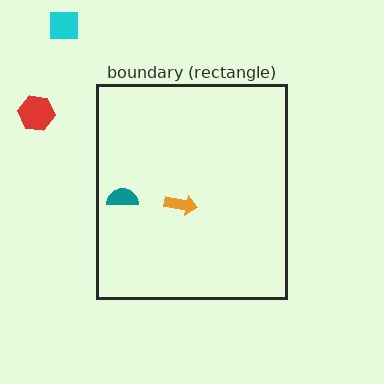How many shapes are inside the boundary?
2 inside, 2 outside.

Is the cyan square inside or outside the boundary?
Outside.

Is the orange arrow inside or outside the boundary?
Inside.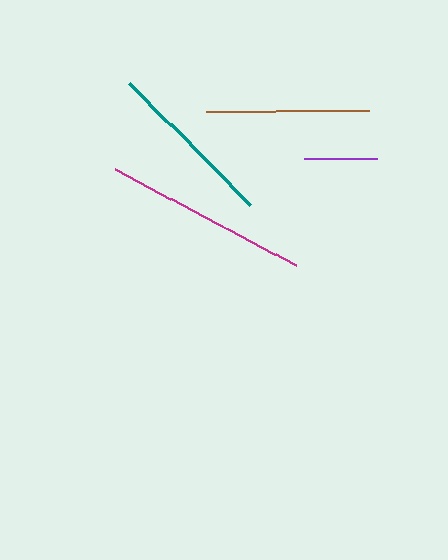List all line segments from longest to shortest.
From longest to shortest: magenta, teal, brown, purple.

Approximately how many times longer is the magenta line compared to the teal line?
The magenta line is approximately 1.2 times the length of the teal line.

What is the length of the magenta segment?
The magenta segment is approximately 205 pixels long.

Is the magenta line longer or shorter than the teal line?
The magenta line is longer than the teal line.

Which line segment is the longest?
The magenta line is the longest at approximately 205 pixels.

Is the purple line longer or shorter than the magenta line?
The magenta line is longer than the purple line.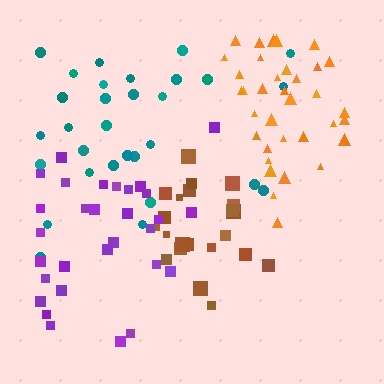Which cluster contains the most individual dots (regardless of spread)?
Orange (35).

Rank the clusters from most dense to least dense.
orange, brown, purple, teal.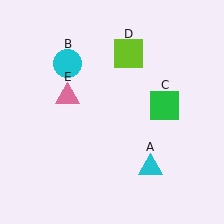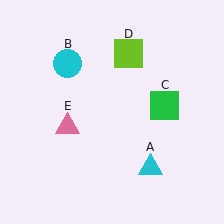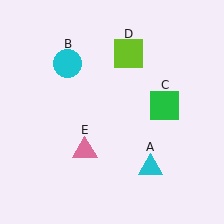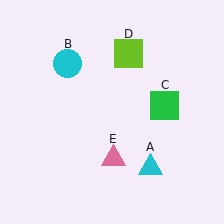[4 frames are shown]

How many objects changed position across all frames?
1 object changed position: pink triangle (object E).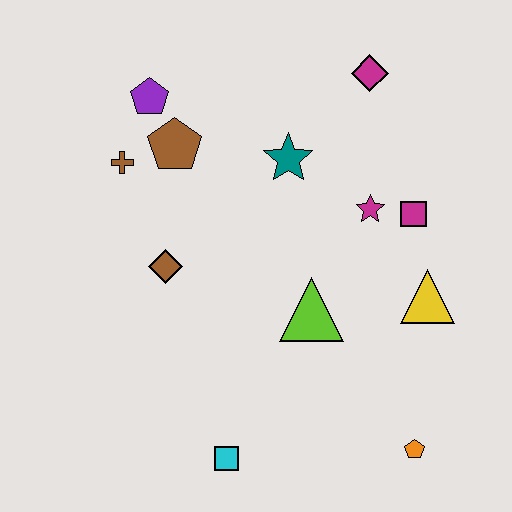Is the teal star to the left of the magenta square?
Yes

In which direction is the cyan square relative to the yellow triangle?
The cyan square is to the left of the yellow triangle.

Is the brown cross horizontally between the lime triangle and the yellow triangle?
No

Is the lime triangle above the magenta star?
No